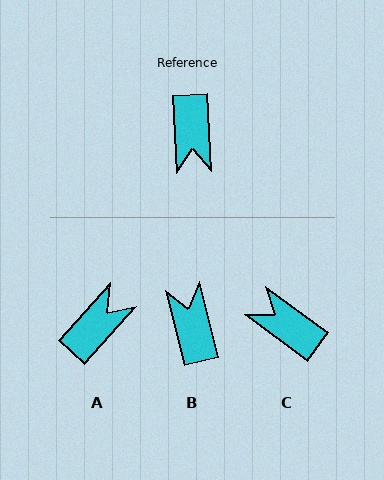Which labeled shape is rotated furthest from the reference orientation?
B, about 169 degrees away.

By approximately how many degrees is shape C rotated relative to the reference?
Approximately 130 degrees clockwise.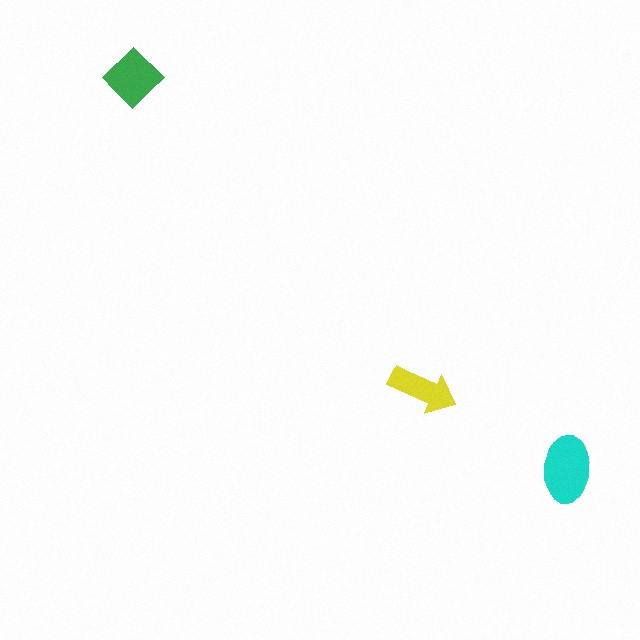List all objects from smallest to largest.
The yellow arrow, the green diamond, the cyan ellipse.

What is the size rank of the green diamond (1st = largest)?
2nd.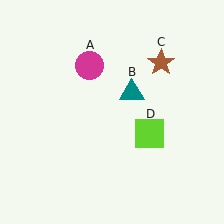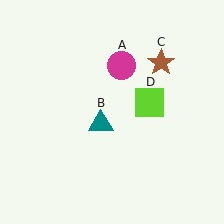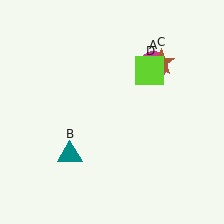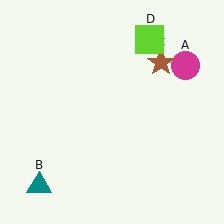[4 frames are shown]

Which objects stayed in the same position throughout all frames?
Brown star (object C) remained stationary.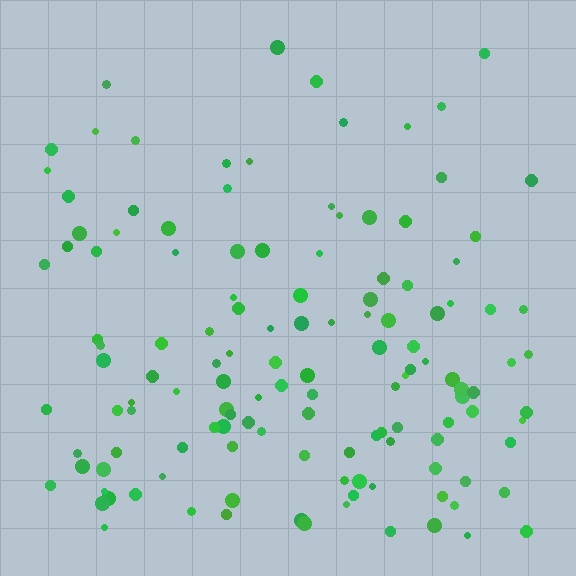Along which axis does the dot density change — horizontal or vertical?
Vertical.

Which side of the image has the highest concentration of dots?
The bottom.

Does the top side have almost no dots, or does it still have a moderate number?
Still a moderate number, just noticeably fewer than the bottom.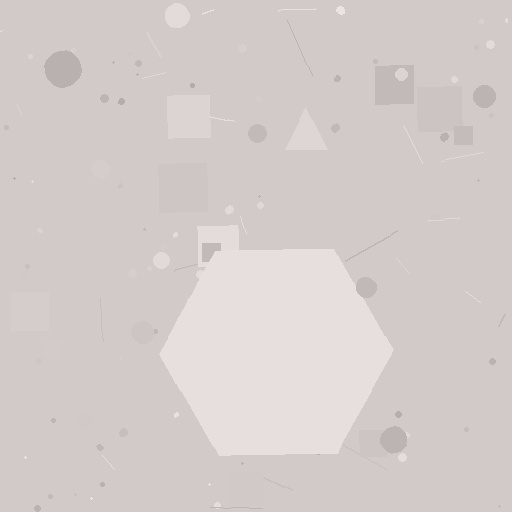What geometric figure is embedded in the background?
A hexagon is embedded in the background.